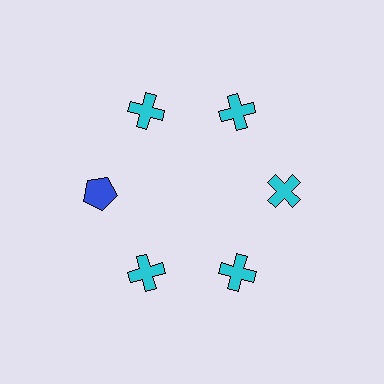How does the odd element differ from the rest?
It differs in both color (blue instead of cyan) and shape (pentagon instead of cross).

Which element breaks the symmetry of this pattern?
The blue pentagon at roughly the 9 o'clock position breaks the symmetry. All other shapes are cyan crosses.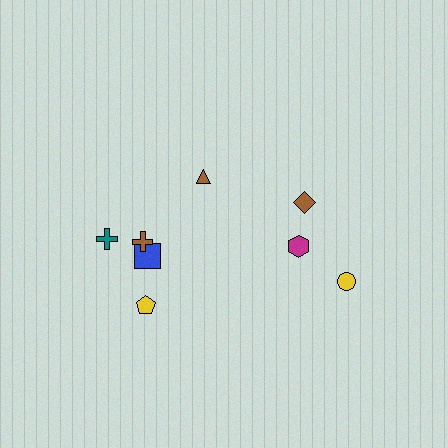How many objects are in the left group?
There are 5 objects.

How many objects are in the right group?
There are 3 objects.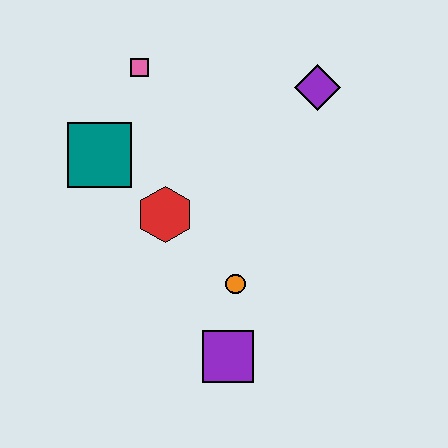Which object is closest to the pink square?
The teal square is closest to the pink square.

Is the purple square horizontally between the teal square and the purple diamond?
Yes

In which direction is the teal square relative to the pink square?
The teal square is below the pink square.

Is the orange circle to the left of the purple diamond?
Yes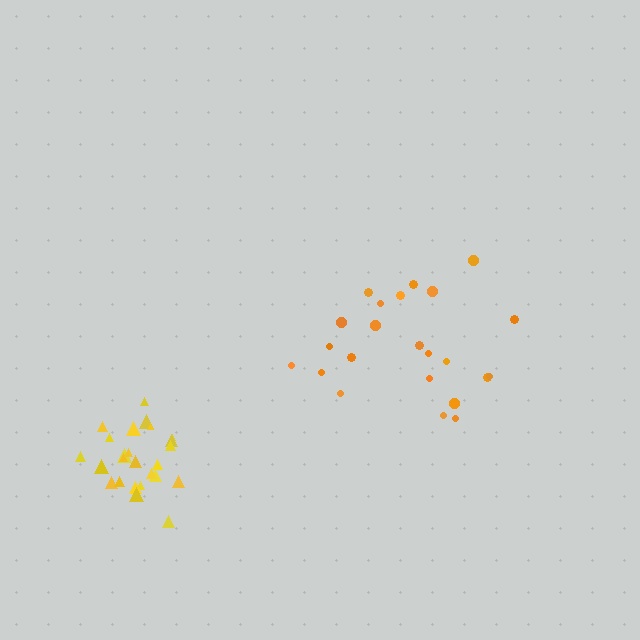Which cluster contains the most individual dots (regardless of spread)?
Yellow (25).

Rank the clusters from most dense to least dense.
yellow, orange.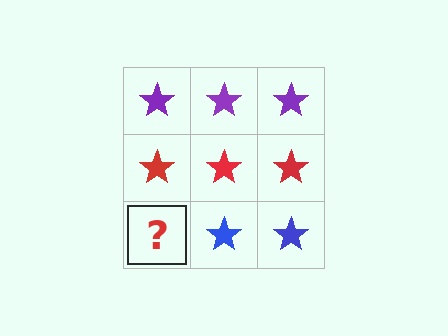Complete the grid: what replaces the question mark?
The question mark should be replaced with a blue star.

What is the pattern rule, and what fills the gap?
The rule is that each row has a consistent color. The gap should be filled with a blue star.